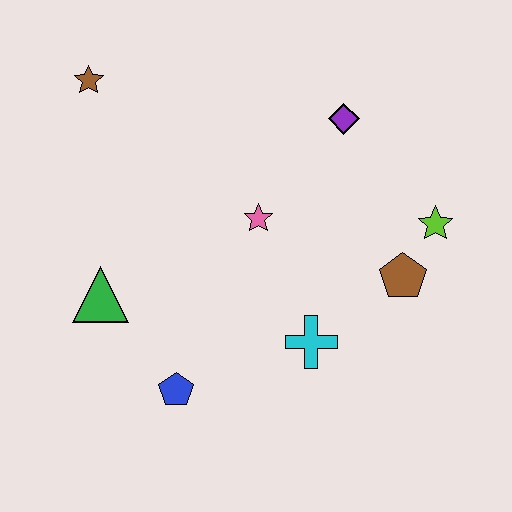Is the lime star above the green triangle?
Yes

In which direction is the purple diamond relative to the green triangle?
The purple diamond is to the right of the green triangle.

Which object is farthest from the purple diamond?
The blue pentagon is farthest from the purple diamond.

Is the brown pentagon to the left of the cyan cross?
No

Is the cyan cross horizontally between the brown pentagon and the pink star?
Yes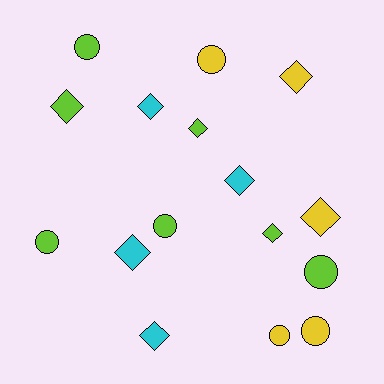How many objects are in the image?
There are 16 objects.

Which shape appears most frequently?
Diamond, with 9 objects.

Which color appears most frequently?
Lime, with 7 objects.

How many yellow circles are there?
There are 3 yellow circles.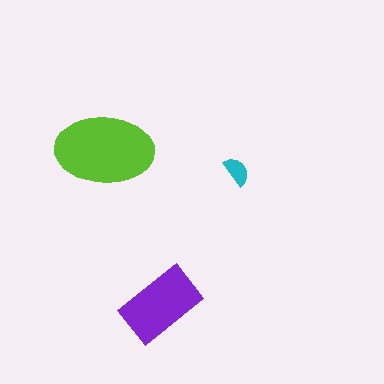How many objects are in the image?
There are 3 objects in the image.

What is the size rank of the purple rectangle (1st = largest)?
2nd.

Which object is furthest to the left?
The lime ellipse is leftmost.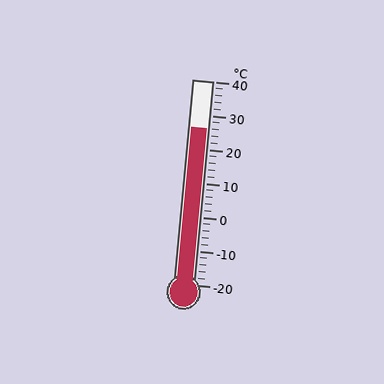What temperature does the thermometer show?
The thermometer shows approximately 26°C.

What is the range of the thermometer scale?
The thermometer scale ranges from -20°C to 40°C.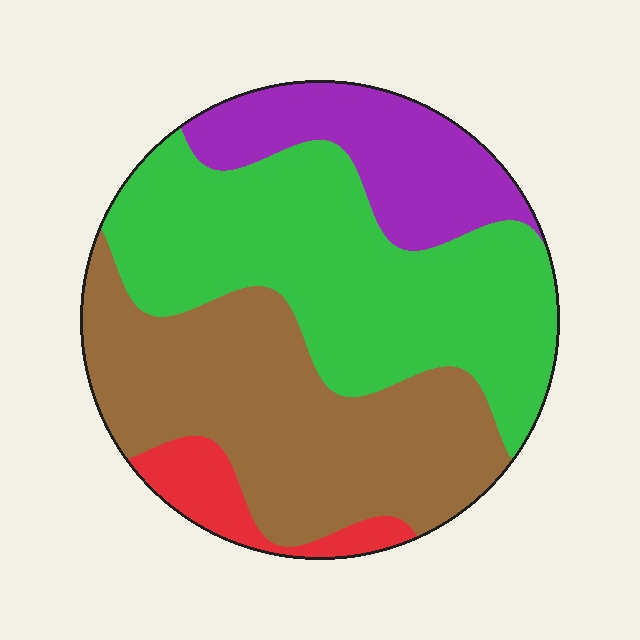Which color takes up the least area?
Red, at roughly 5%.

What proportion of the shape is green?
Green covers roughly 40% of the shape.